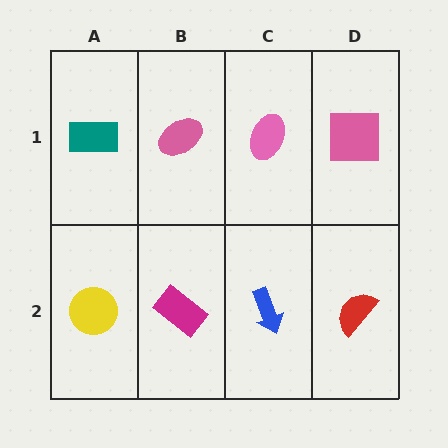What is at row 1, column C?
A pink ellipse.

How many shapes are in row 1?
4 shapes.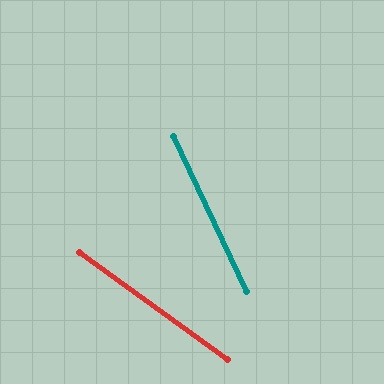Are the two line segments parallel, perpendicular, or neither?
Neither parallel nor perpendicular — they differ by about 29°.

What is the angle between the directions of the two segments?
Approximately 29 degrees.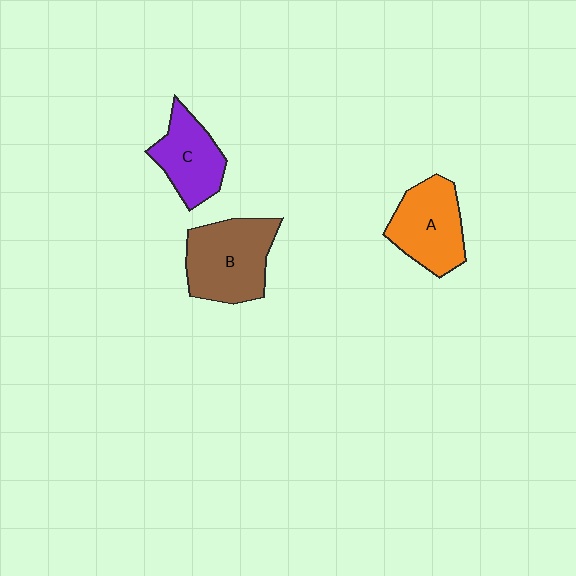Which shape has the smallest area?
Shape C (purple).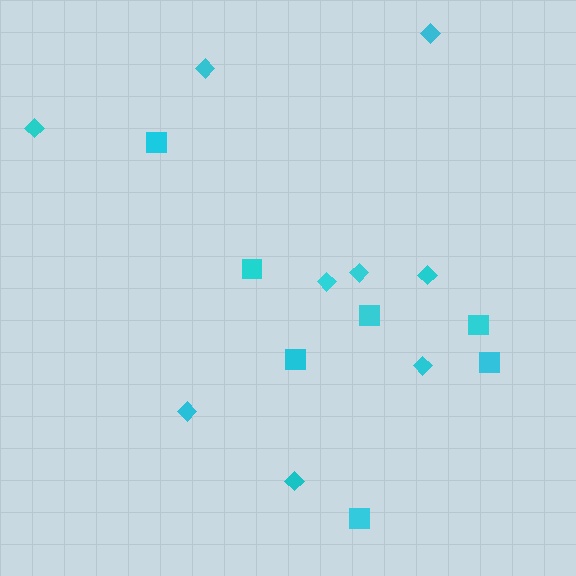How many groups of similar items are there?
There are 2 groups: one group of diamonds (9) and one group of squares (7).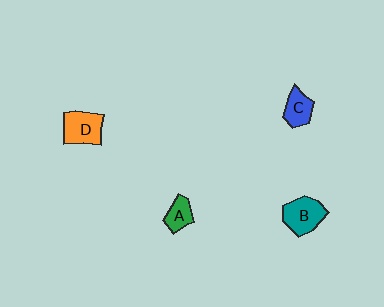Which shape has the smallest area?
Shape A (green).